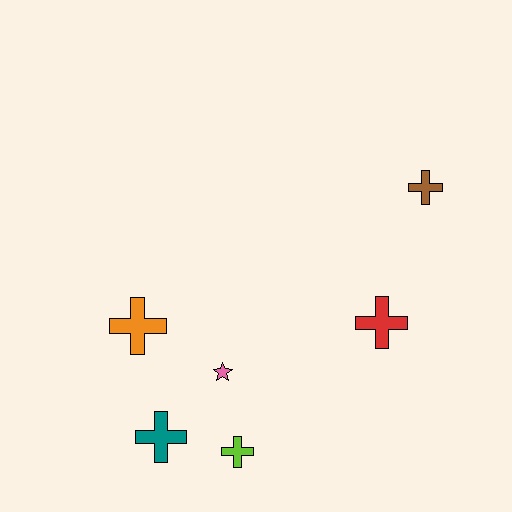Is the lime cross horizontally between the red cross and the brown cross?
No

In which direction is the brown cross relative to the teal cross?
The brown cross is to the right of the teal cross.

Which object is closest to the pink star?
The lime cross is closest to the pink star.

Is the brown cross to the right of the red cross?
Yes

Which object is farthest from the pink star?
The brown cross is farthest from the pink star.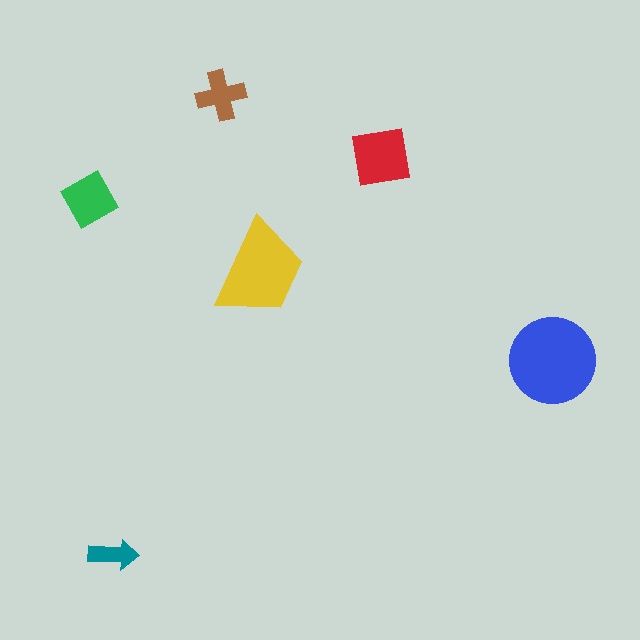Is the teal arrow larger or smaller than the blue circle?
Smaller.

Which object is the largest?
The blue circle.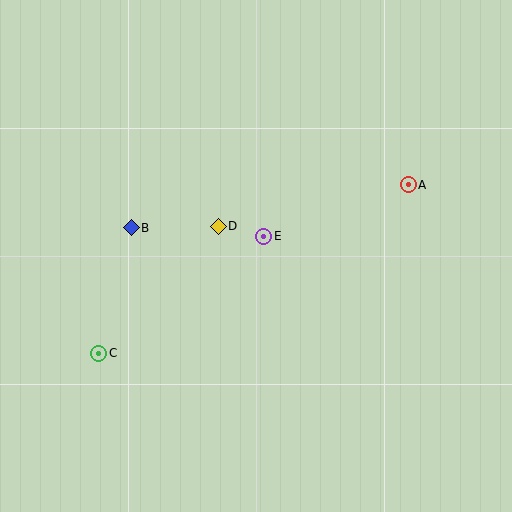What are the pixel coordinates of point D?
Point D is at (218, 226).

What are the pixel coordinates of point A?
Point A is at (408, 185).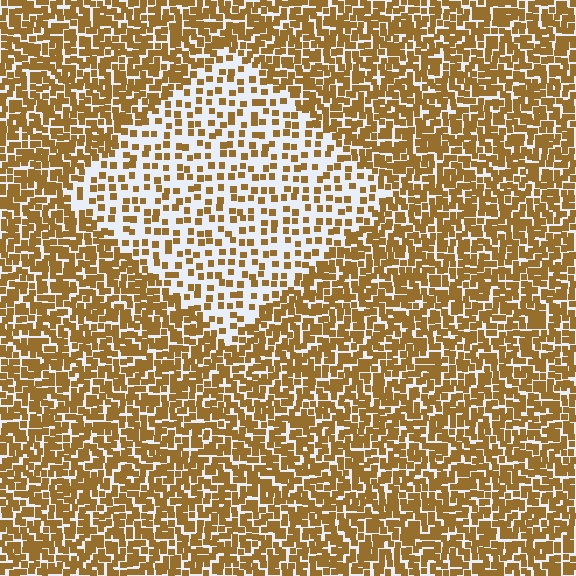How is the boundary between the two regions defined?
The boundary is defined by a change in element density (approximately 2.4x ratio). All elements are the same color, size, and shape.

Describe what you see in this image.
The image contains small brown elements arranged at two different densities. A diamond-shaped region is visible where the elements are less densely packed than the surrounding area.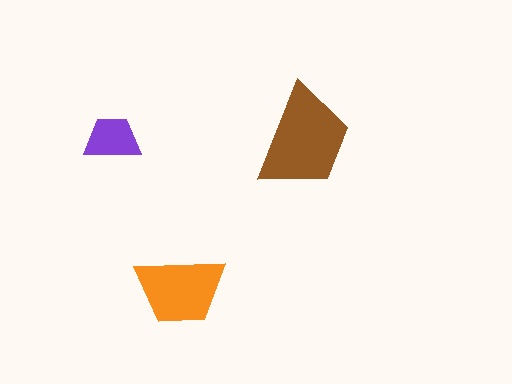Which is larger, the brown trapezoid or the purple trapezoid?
The brown one.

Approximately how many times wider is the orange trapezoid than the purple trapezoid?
About 1.5 times wider.